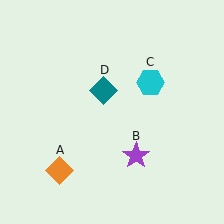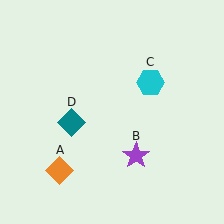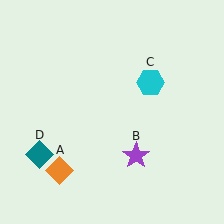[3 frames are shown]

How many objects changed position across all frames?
1 object changed position: teal diamond (object D).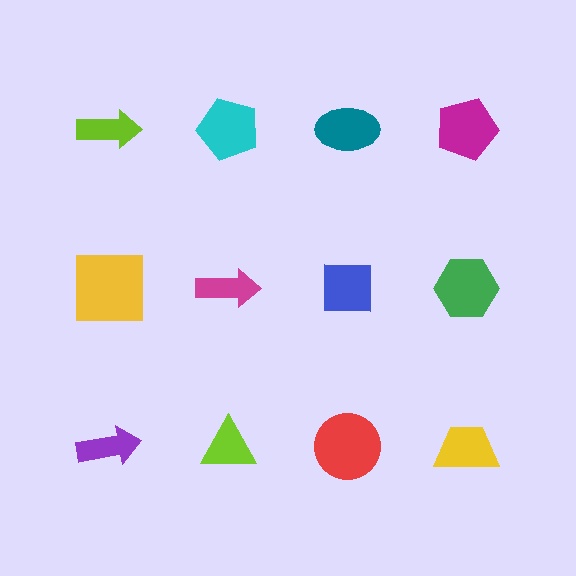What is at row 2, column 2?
A magenta arrow.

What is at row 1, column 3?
A teal ellipse.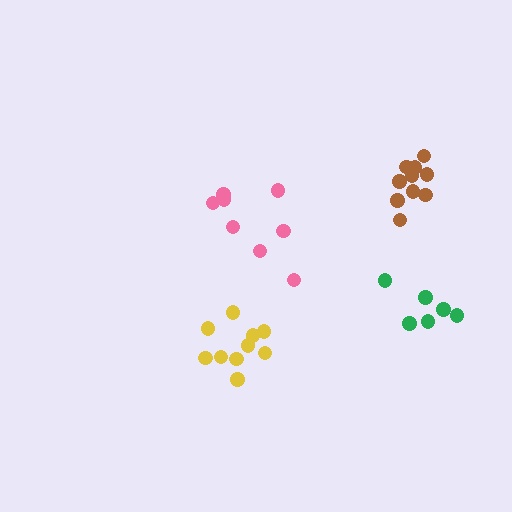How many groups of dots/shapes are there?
There are 4 groups.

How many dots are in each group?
Group 1: 10 dots, Group 2: 10 dots, Group 3: 8 dots, Group 4: 6 dots (34 total).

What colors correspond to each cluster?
The clusters are colored: yellow, brown, pink, green.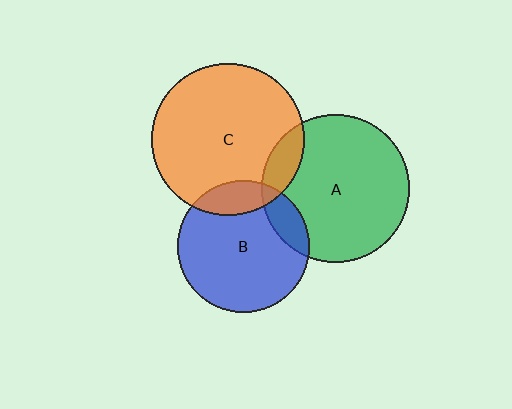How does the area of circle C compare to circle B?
Approximately 1.4 times.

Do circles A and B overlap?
Yes.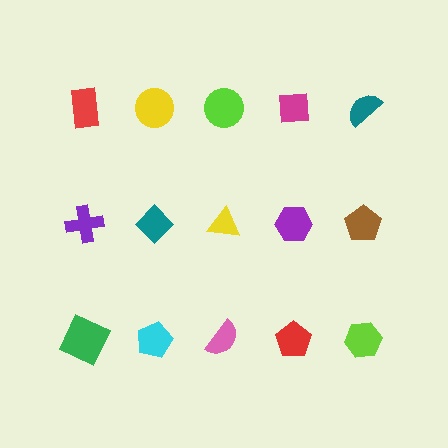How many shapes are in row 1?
5 shapes.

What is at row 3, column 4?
A red pentagon.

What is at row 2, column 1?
A purple cross.